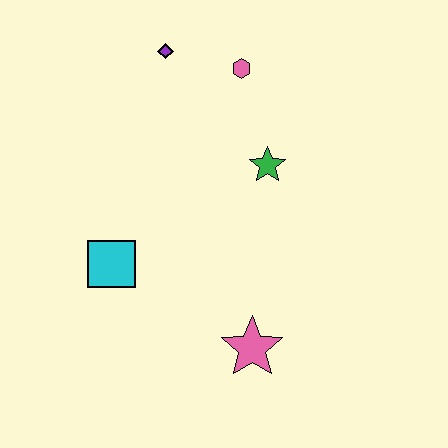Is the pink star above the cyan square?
No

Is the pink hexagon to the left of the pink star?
Yes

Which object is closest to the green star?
The pink hexagon is closest to the green star.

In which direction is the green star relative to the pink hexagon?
The green star is below the pink hexagon.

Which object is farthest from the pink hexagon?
The pink star is farthest from the pink hexagon.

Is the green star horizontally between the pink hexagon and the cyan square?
No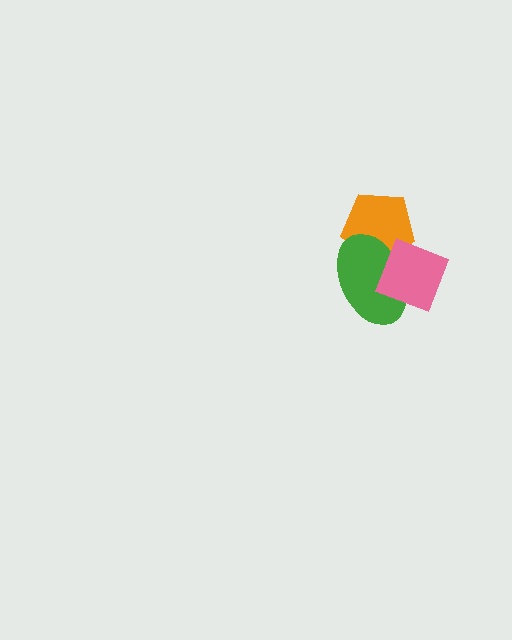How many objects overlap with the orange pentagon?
2 objects overlap with the orange pentagon.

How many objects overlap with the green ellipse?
2 objects overlap with the green ellipse.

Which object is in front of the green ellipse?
The pink diamond is in front of the green ellipse.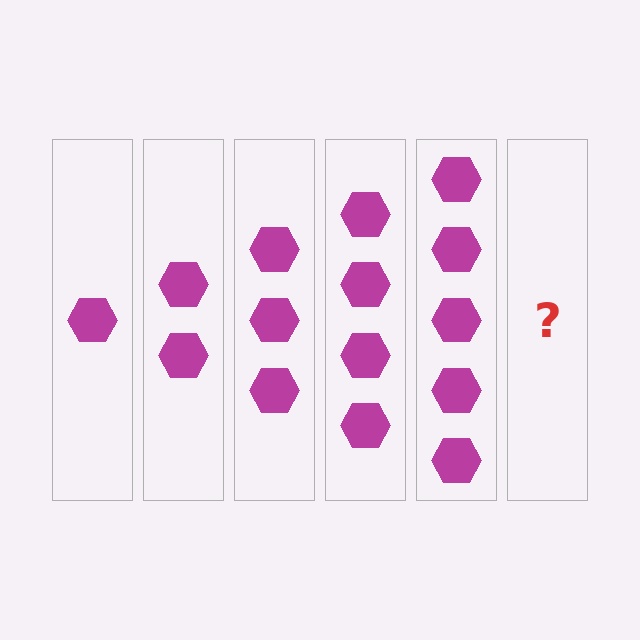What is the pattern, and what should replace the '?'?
The pattern is that each step adds one more hexagon. The '?' should be 6 hexagons.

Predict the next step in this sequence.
The next step is 6 hexagons.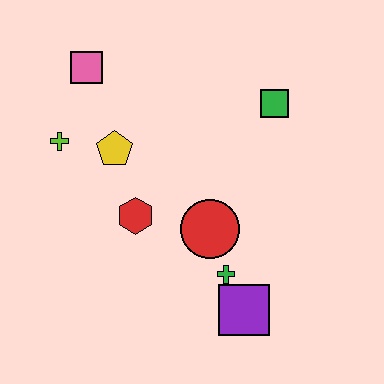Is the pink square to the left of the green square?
Yes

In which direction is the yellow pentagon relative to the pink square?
The yellow pentagon is below the pink square.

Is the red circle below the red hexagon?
Yes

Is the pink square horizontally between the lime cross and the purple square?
Yes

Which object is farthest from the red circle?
The pink square is farthest from the red circle.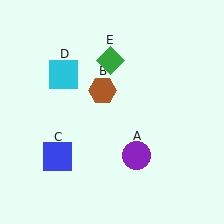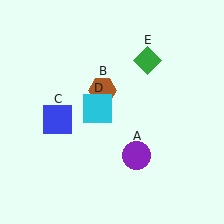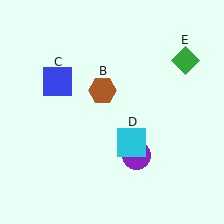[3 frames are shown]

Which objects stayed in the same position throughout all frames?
Purple circle (object A) and brown hexagon (object B) remained stationary.